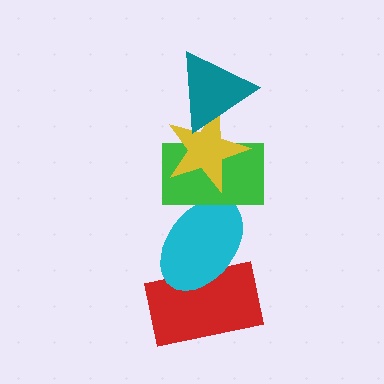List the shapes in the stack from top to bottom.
From top to bottom: the teal triangle, the yellow star, the green rectangle, the cyan ellipse, the red rectangle.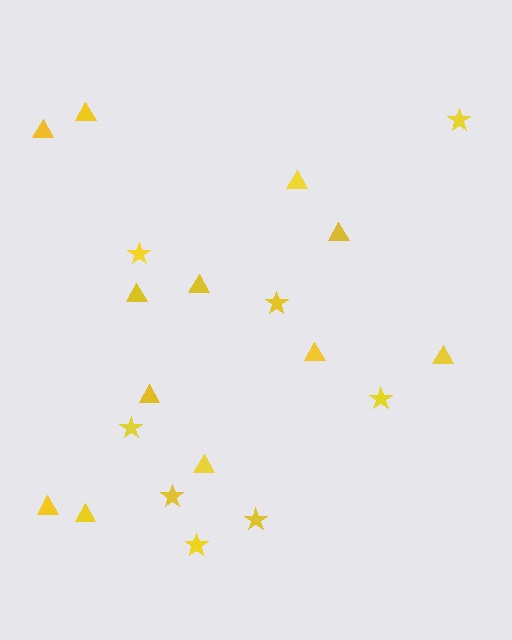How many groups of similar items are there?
There are 2 groups: one group of stars (8) and one group of triangles (12).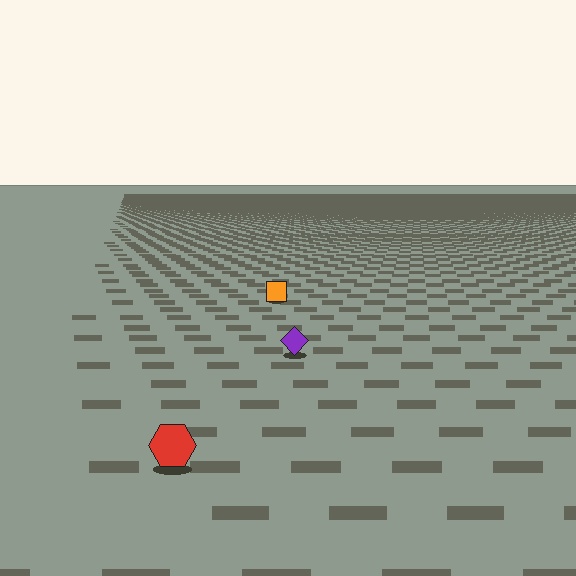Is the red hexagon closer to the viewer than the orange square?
Yes. The red hexagon is closer — you can tell from the texture gradient: the ground texture is coarser near it.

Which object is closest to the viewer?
The red hexagon is closest. The texture marks near it are larger and more spread out.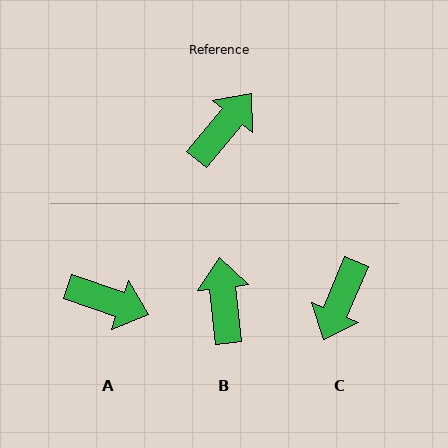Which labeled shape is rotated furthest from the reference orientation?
C, about 164 degrees away.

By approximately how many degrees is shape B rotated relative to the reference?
Approximately 45 degrees counter-clockwise.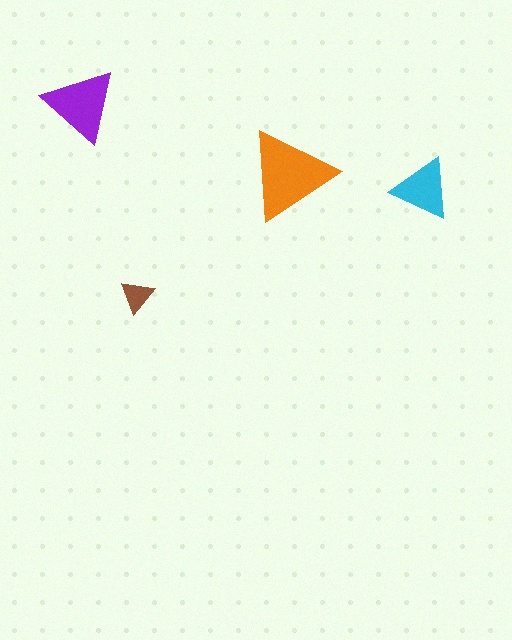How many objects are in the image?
There are 4 objects in the image.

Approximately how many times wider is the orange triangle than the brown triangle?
About 2.5 times wider.